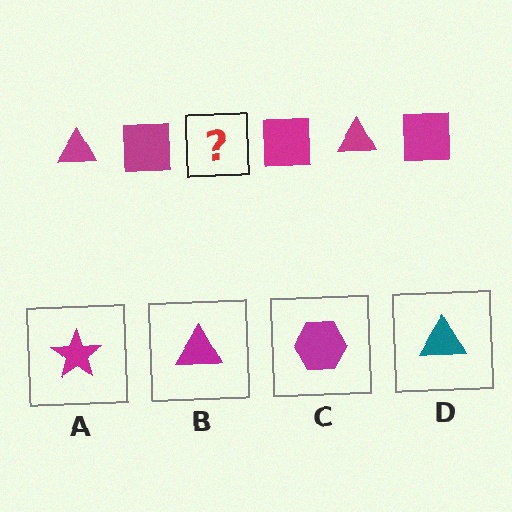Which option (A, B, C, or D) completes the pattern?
B.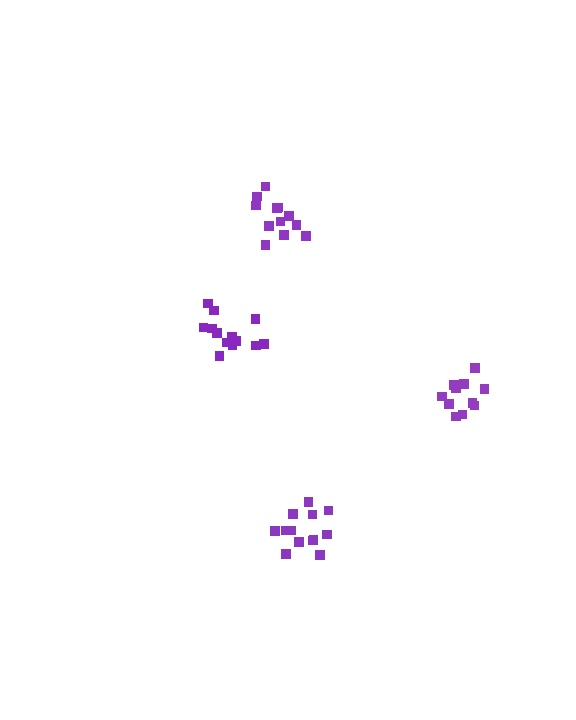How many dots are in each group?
Group 1: 12 dots, Group 2: 11 dots, Group 3: 13 dots, Group 4: 13 dots (49 total).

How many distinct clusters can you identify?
There are 4 distinct clusters.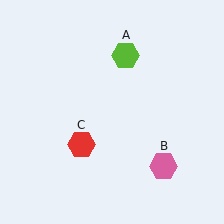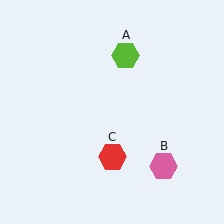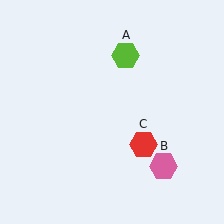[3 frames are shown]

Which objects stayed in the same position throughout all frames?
Lime hexagon (object A) and pink hexagon (object B) remained stationary.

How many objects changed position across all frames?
1 object changed position: red hexagon (object C).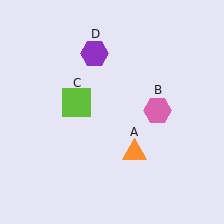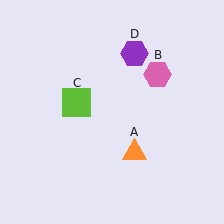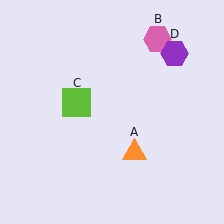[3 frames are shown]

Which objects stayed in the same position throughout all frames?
Orange triangle (object A) and lime square (object C) remained stationary.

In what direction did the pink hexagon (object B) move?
The pink hexagon (object B) moved up.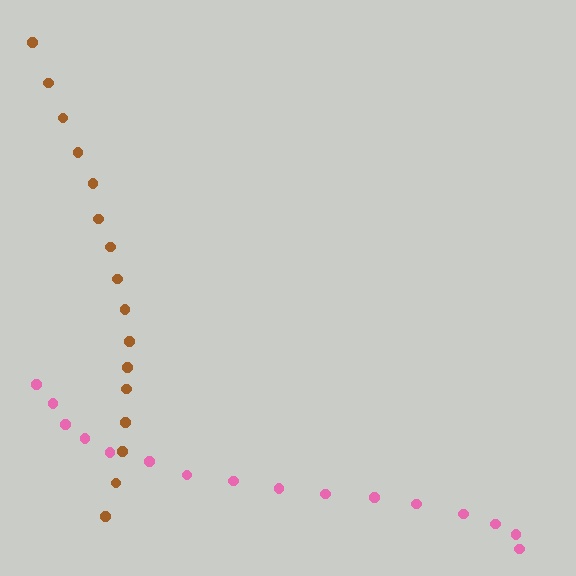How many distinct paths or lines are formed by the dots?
There are 2 distinct paths.